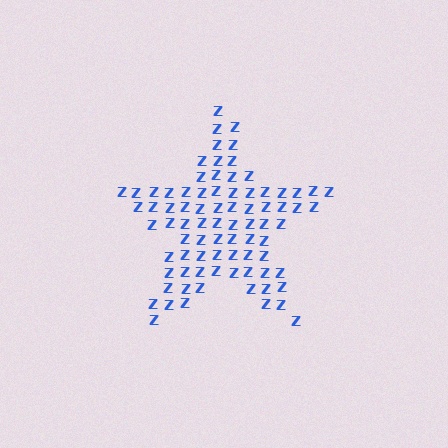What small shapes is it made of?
It is made of small letter Z's.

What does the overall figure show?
The overall figure shows a star.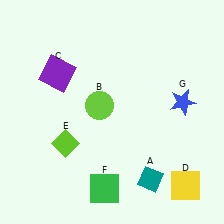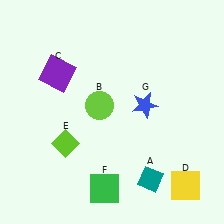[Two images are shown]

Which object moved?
The blue star (G) moved left.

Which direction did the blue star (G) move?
The blue star (G) moved left.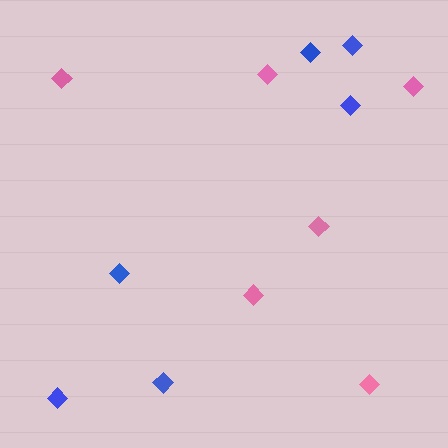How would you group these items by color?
There are 2 groups: one group of pink diamonds (6) and one group of blue diamonds (6).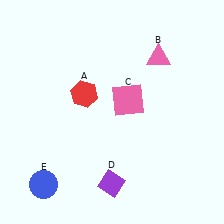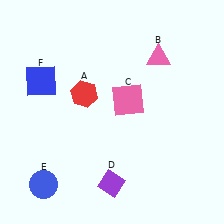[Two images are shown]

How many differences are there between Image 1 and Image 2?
There is 1 difference between the two images.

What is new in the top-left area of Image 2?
A blue square (F) was added in the top-left area of Image 2.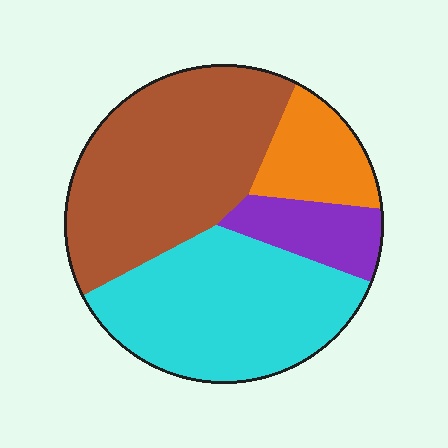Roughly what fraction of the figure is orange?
Orange covers 12% of the figure.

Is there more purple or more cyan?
Cyan.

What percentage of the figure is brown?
Brown takes up about two fifths (2/5) of the figure.